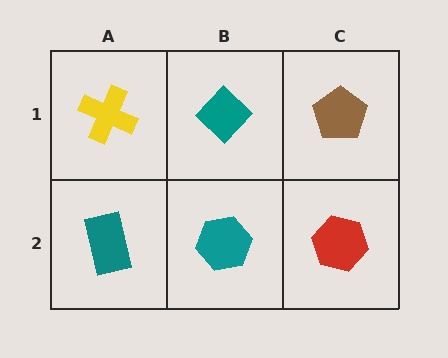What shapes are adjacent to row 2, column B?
A teal diamond (row 1, column B), a teal rectangle (row 2, column A), a red hexagon (row 2, column C).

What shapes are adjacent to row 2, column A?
A yellow cross (row 1, column A), a teal hexagon (row 2, column B).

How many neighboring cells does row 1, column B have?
3.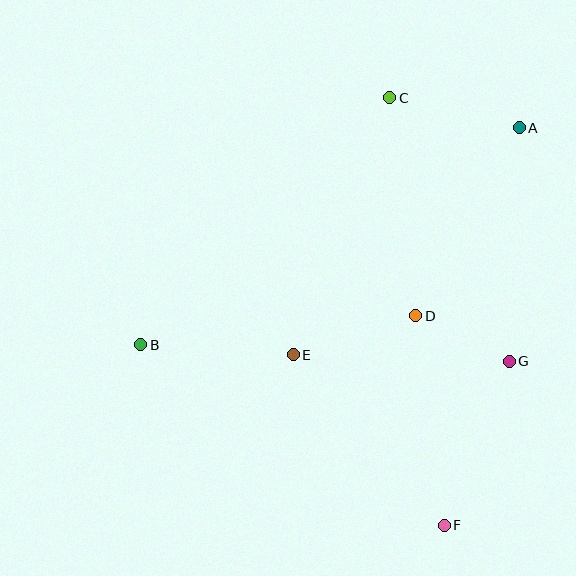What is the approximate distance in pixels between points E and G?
The distance between E and G is approximately 216 pixels.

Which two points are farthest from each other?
Points A and B are farthest from each other.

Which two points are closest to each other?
Points D and G are closest to each other.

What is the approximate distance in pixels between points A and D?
The distance between A and D is approximately 215 pixels.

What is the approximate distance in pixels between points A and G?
The distance between A and G is approximately 234 pixels.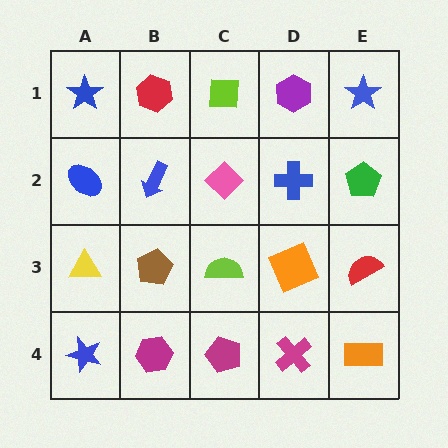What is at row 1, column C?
A lime square.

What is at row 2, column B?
A blue arrow.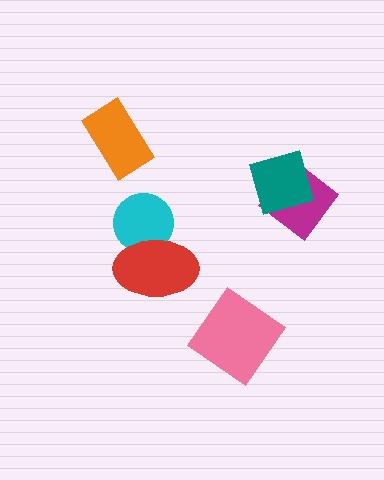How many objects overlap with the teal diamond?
1 object overlaps with the teal diamond.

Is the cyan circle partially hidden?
Yes, it is partially covered by another shape.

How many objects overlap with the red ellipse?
1 object overlaps with the red ellipse.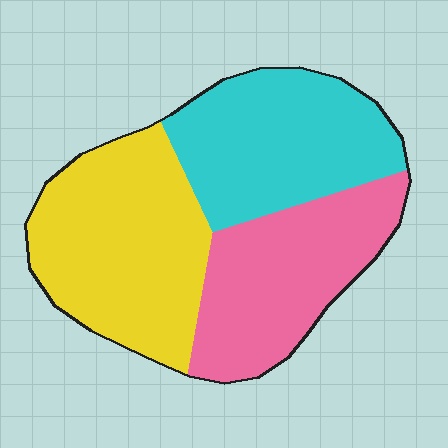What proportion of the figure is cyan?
Cyan covers about 30% of the figure.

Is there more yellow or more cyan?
Yellow.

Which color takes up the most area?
Yellow, at roughly 40%.